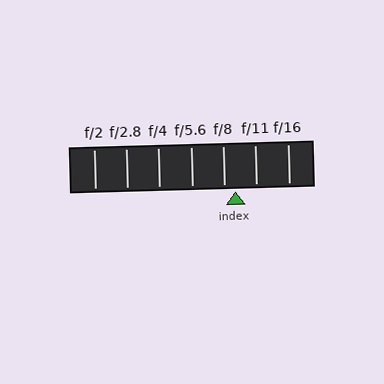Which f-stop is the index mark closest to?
The index mark is closest to f/8.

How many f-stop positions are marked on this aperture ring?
There are 7 f-stop positions marked.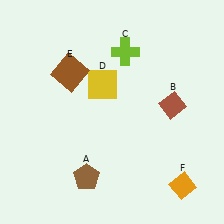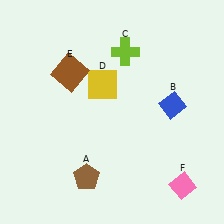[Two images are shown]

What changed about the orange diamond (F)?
In Image 1, F is orange. In Image 2, it changed to pink.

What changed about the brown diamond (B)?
In Image 1, B is brown. In Image 2, it changed to blue.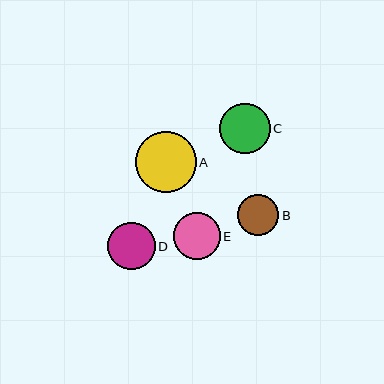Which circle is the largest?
Circle A is the largest with a size of approximately 61 pixels.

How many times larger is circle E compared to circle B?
Circle E is approximately 1.1 times the size of circle B.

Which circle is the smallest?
Circle B is the smallest with a size of approximately 41 pixels.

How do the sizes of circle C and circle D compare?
Circle C and circle D are approximately the same size.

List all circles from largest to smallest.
From largest to smallest: A, C, D, E, B.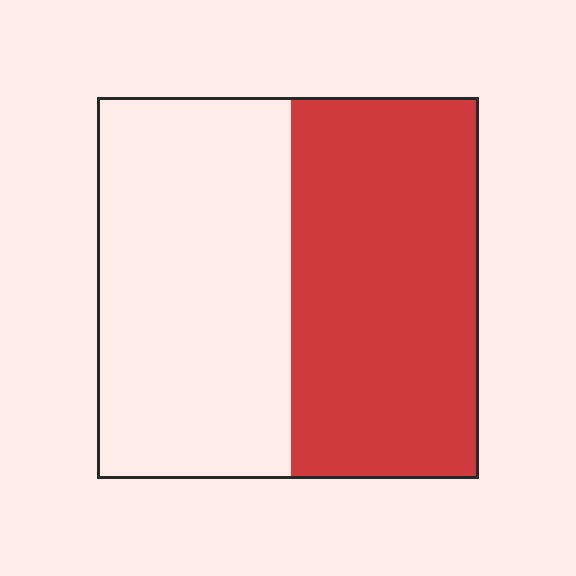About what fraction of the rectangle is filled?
About one half (1/2).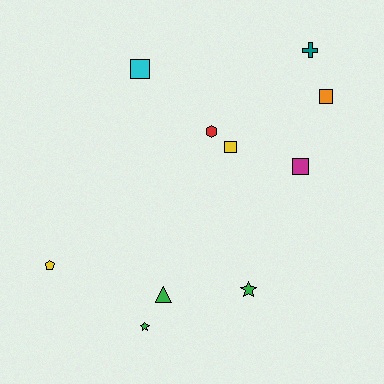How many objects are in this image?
There are 10 objects.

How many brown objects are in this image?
There are no brown objects.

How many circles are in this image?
There are no circles.